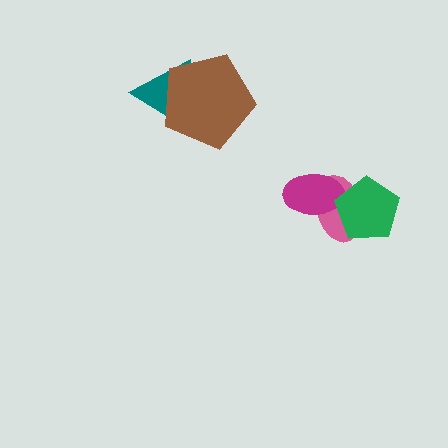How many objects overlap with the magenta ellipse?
2 objects overlap with the magenta ellipse.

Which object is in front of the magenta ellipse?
The green pentagon is in front of the magenta ellipse.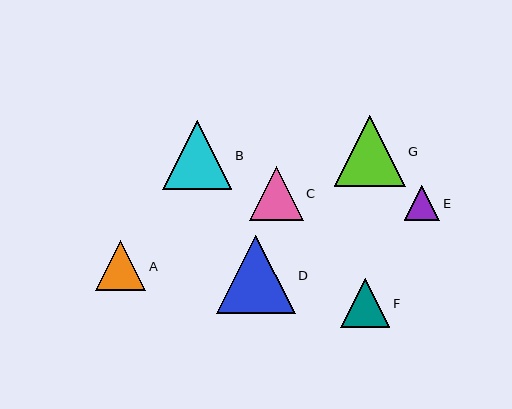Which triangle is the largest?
Triangle D is the largest with a size of approximately 78 pixels.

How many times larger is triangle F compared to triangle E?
Triangle F is approximately 1.4 times the size of triangle E.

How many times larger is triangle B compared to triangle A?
Triangle B is approximately 1.4 times the size of triangle A.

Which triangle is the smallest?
Triangle E is the smallest with a size of approximately 35 pixels.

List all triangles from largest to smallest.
From largest to smallest: D, G, B, C, A, F, E.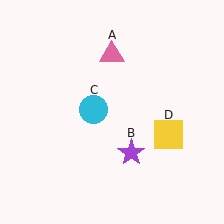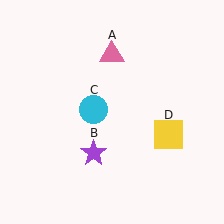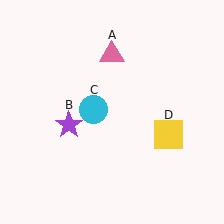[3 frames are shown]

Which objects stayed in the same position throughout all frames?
Pink triangle (object A) and cyan circle (object C) and yellow square (object D) remained stationary.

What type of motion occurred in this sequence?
The purple star (object B) rotated clockwise around the center of the scene.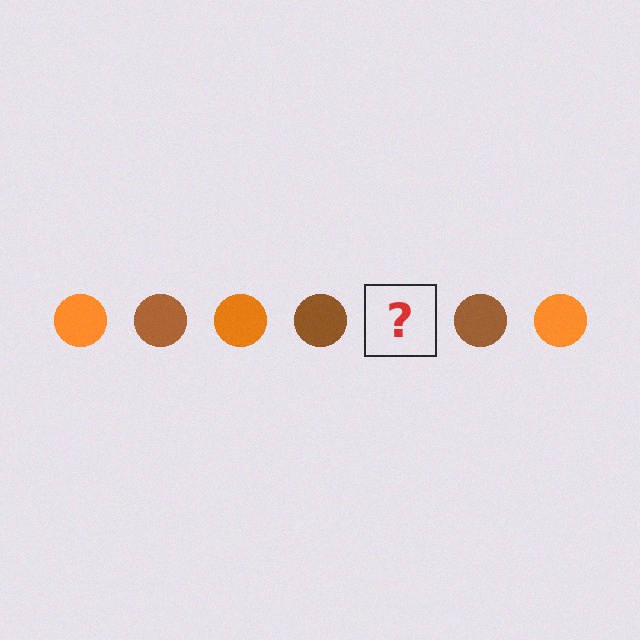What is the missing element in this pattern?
The missing element is an orange circle.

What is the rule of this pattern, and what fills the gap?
The rule is that the pattern cycles through orange, brown circles. The gap should be filled with an orange circle.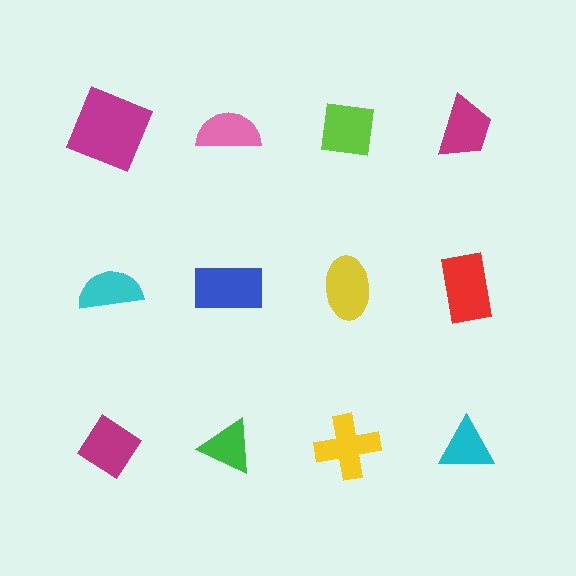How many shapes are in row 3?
4 shapes.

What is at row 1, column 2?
A pink semicircle.